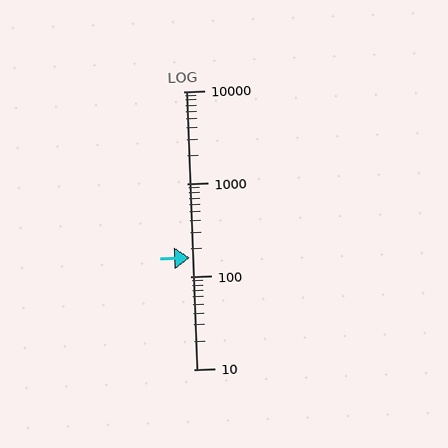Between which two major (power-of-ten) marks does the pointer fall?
The pointer is between 100 and 1000.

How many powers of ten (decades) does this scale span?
The scale spans 3 decades, from 10 to 10000.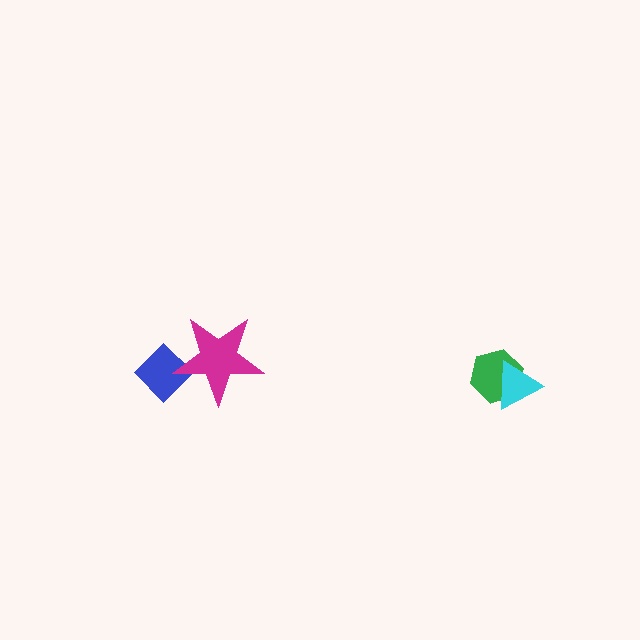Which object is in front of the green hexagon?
The cyan triangle is in front of the green hexagon.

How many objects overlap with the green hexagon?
1 object overlaps with the green hexagon.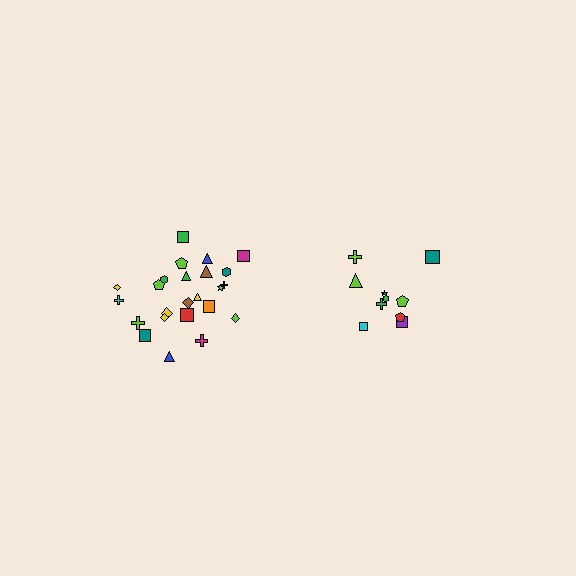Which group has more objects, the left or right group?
The left group.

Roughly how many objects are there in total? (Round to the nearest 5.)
Roughly 35 objects in total.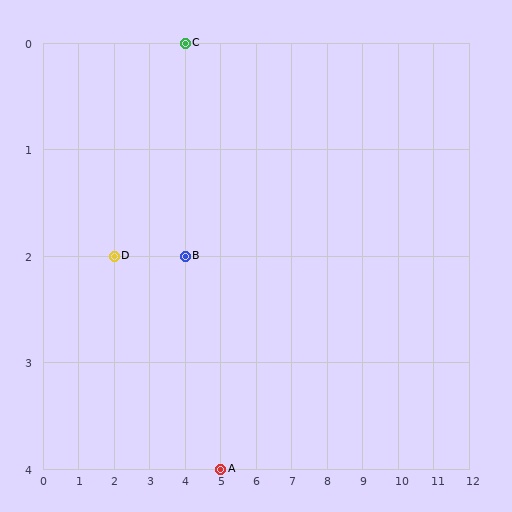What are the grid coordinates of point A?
Point A is at grid coordinates (5, 4).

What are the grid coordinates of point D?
Point D is at grid coordinates (2, 2).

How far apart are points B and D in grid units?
Points B and D are 2 columns apart.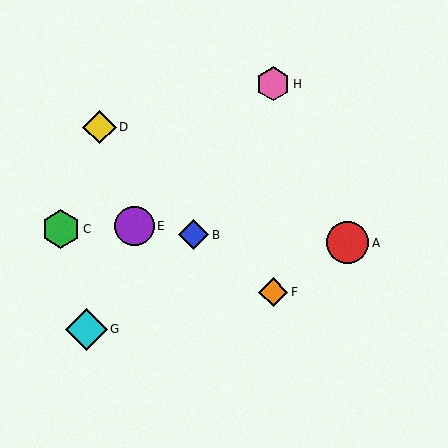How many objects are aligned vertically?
2 objects (F, H) are aligned vertically.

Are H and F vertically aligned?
Yes, both are at x≈273.